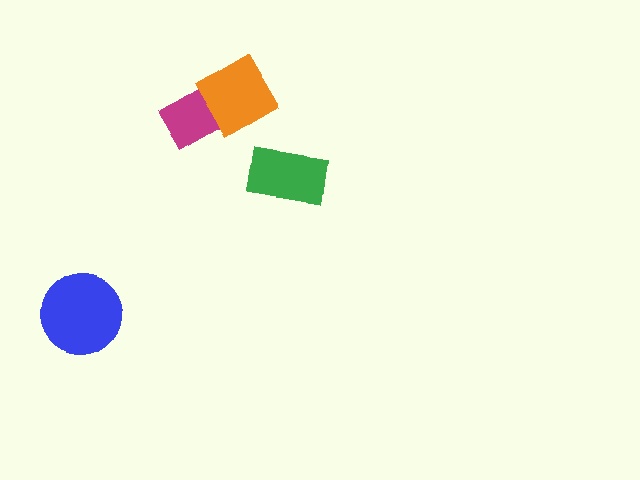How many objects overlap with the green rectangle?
0 objects overlap with the green rectangle.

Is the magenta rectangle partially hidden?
Yes, it is partially covered by another shape.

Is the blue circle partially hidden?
No, no other shape covers it.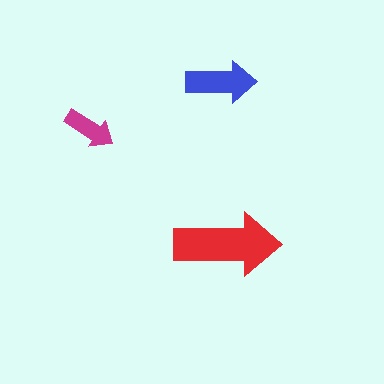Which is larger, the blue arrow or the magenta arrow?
The blue one.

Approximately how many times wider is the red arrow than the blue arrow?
About 1.5 times wider.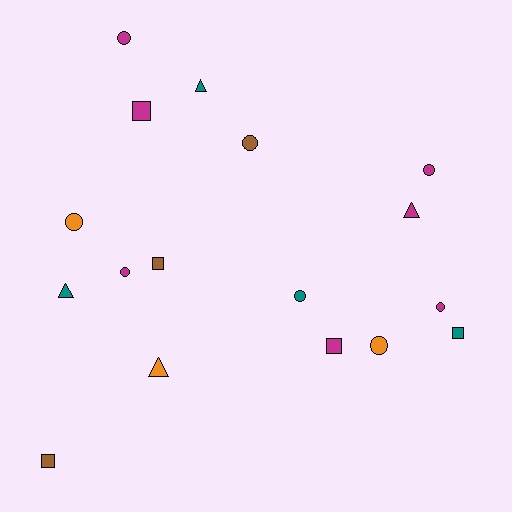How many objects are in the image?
There are 17 objects.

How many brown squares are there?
There are 2 brown squares.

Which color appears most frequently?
Magenta, with 7 objects.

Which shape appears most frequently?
Circle, with 8 objects.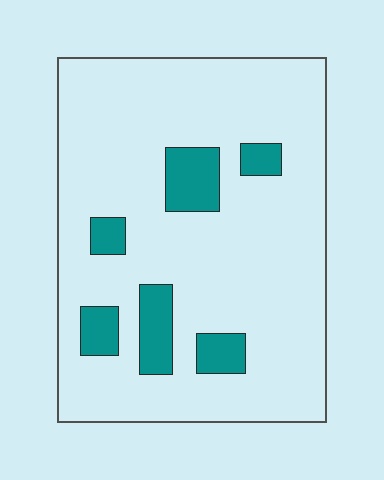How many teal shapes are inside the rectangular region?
6.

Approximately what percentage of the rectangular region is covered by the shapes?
Approximately 15%.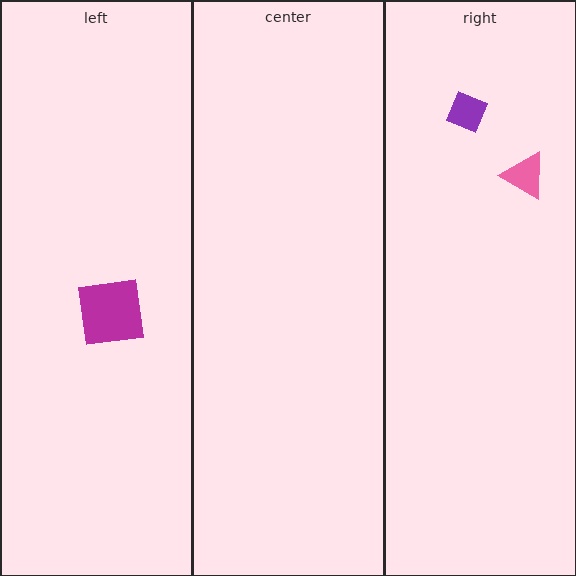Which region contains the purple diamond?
The right region.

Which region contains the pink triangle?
The right region.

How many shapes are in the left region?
1.